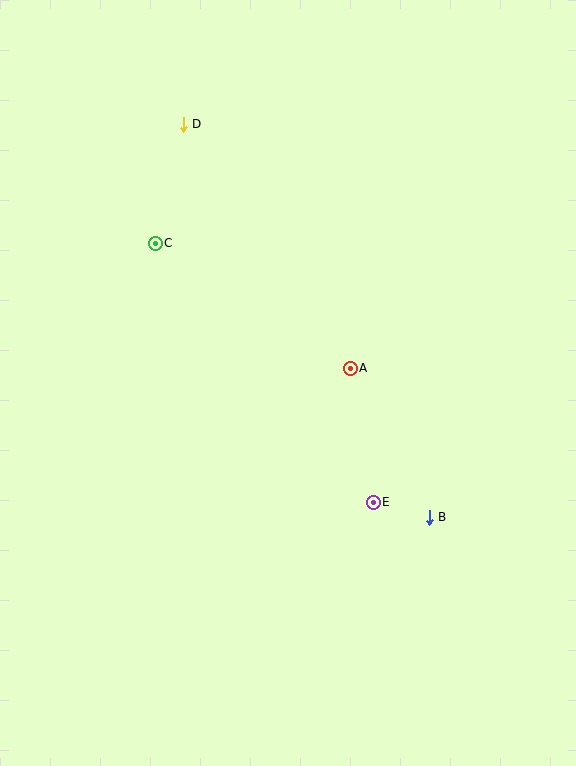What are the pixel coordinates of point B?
Point B is at (429, 517).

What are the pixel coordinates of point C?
Point C is at (155, 243).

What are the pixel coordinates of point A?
Point A is at (350, 368).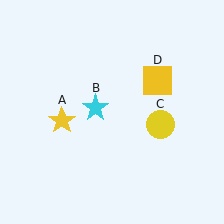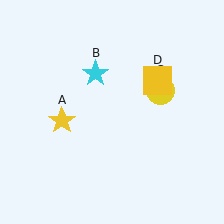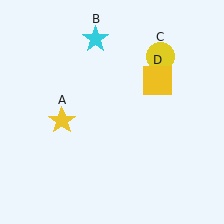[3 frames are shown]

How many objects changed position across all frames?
2 objects changed position: cyan star (object B), yellow circle (object C).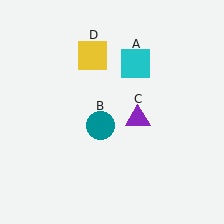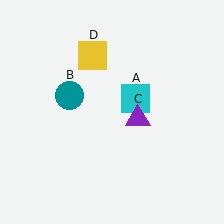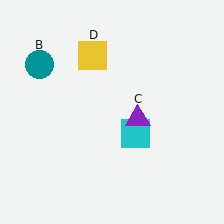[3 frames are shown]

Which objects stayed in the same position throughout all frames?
Purple triangle (object C) and yellow square (object D) remained stationary.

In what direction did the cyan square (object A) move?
The cyan square (object A) moved down.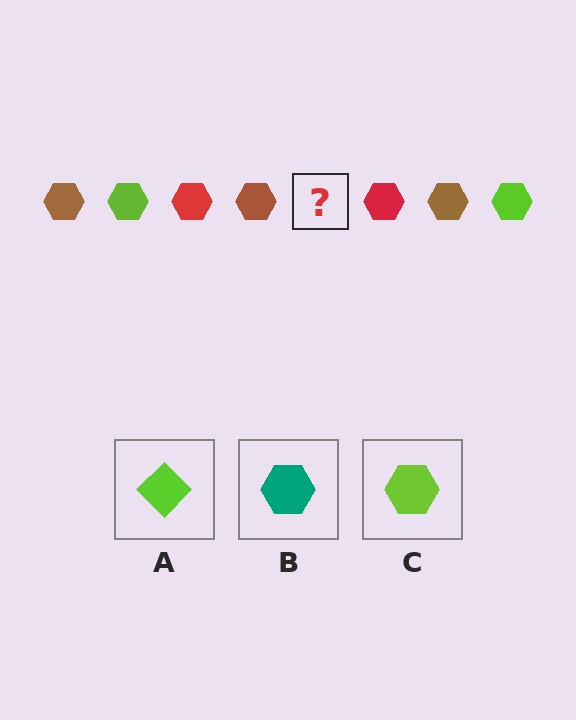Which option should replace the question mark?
Option C.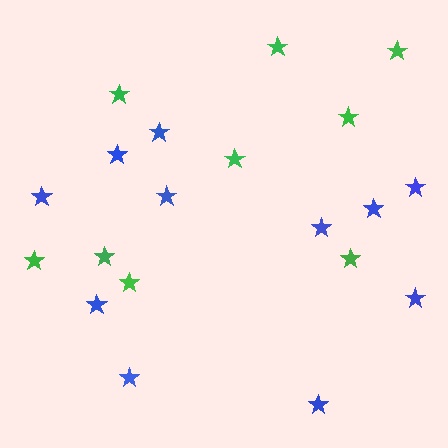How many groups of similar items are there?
There are 2 groups: one group of green stars (9) and one group of blue stars (11).